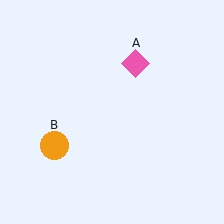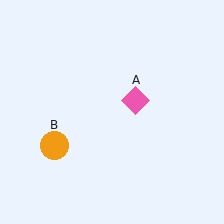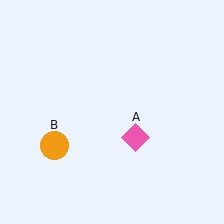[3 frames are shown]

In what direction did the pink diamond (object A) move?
The pink diamond (object A) moved down.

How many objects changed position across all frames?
1 object changed position: pink diamond (object A).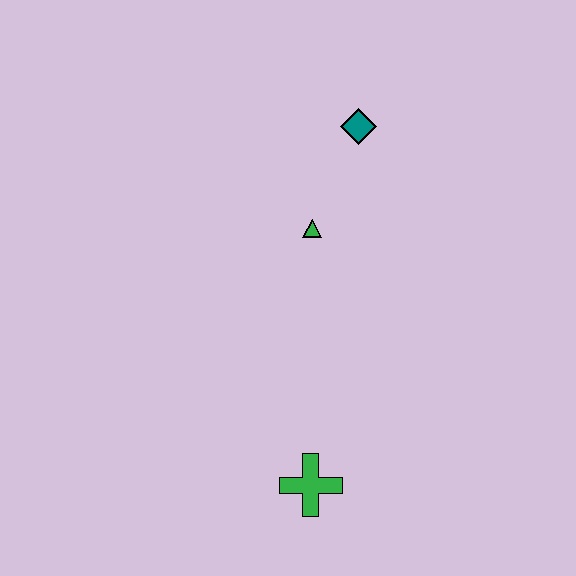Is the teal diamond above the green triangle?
Yes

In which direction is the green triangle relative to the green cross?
The green triangle is above the green cross.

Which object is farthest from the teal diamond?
The green cross is farthest from the teal diamond.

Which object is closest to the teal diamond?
The green triangle is closest to the teal diamond.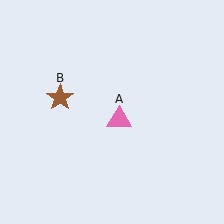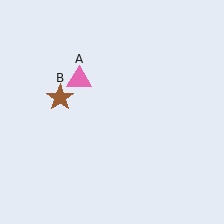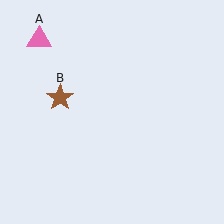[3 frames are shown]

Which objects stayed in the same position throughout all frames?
Brown star (object B) remained stationary.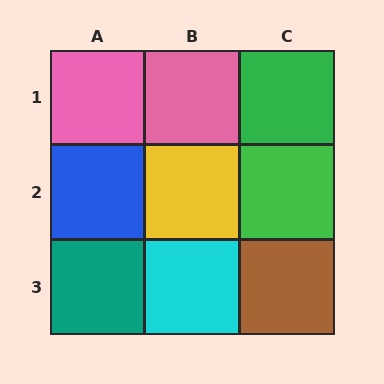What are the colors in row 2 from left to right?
Blue, yellow, green.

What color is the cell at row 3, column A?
Teal.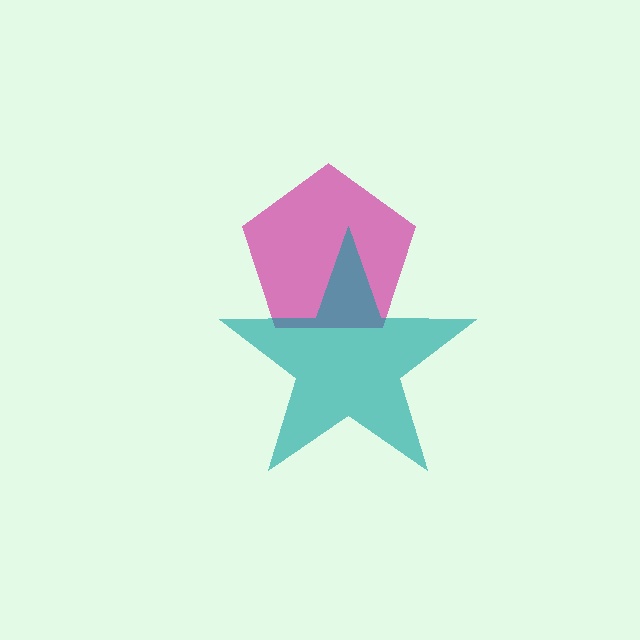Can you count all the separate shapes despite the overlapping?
Yes, there are 2 separate shapes.